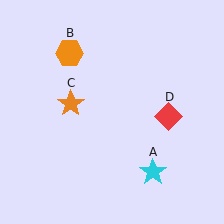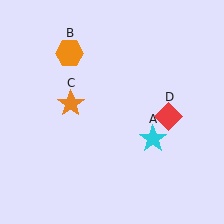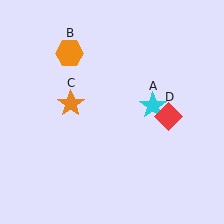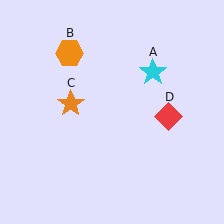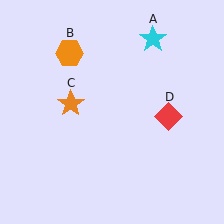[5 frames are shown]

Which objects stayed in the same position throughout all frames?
Orange hexagon (object B) and orange star (object C) and red diamond (object D) remained stationary.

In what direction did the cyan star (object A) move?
The cyan star (object A) moved up.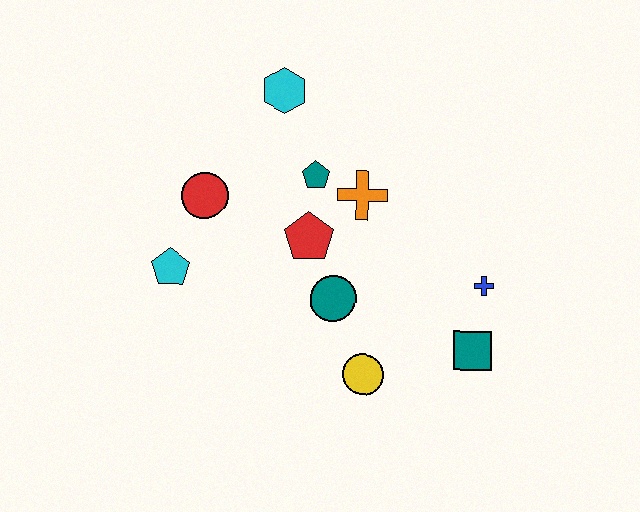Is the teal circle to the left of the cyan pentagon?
No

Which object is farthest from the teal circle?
The cyan hexagon is farthest from the teal circle.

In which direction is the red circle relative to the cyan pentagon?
The red circle is above the cyan pentagon.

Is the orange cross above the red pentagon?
Yes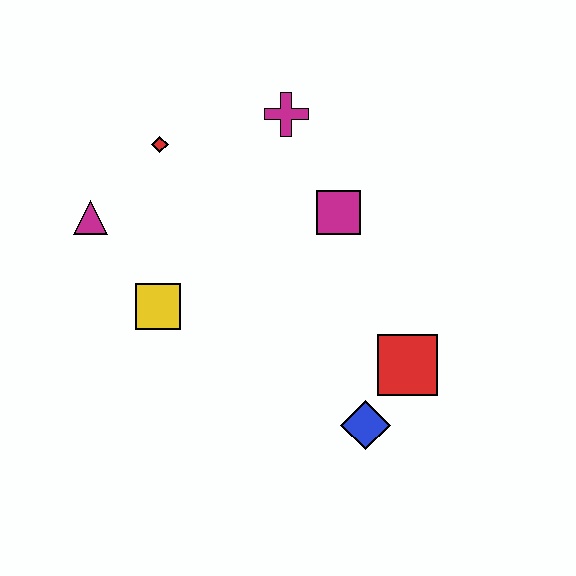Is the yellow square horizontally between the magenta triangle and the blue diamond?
Yes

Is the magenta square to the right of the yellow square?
Yes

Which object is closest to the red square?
The blue diamond is closest to the red square.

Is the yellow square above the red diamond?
No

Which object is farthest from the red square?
The magenta triangle is farthest from the red square.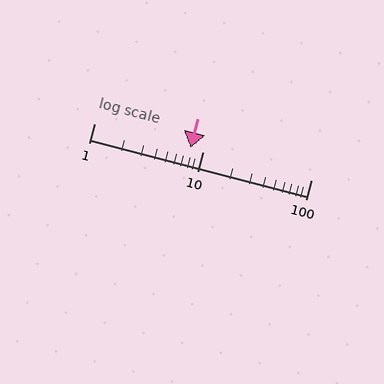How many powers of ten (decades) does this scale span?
The scale spans 2 decades, from 1 to 100.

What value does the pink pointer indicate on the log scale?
The pointer indicates approximately 7.7.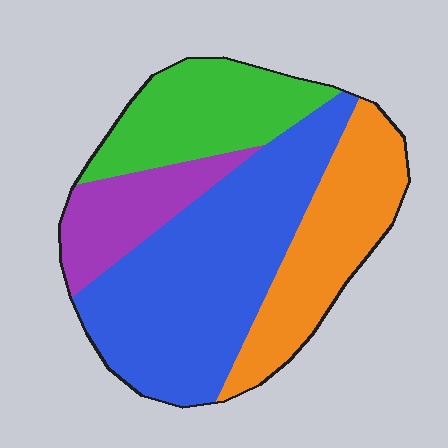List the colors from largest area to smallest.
From largest to smallest: blue, orange, green, purple.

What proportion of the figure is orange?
Orange covers 23% of the figure.